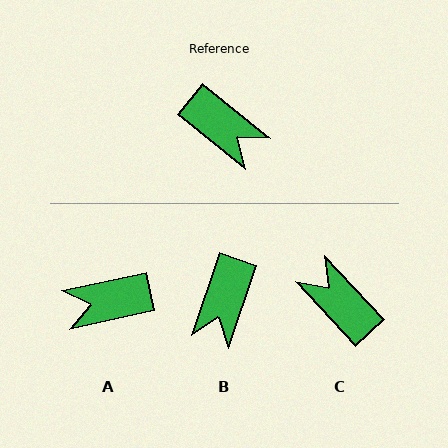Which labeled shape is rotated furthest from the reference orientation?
C, about 171 degrees away.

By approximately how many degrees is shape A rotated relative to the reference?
Approximately 129 degrees clockwise.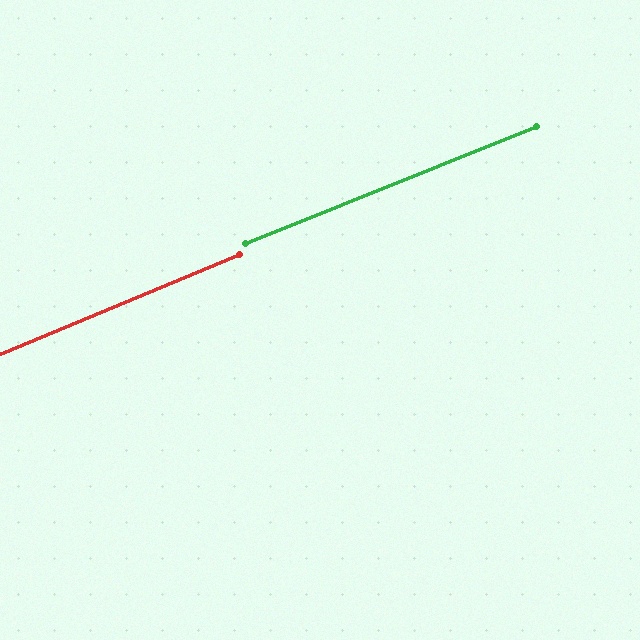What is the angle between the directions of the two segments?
Approximately 1 degree.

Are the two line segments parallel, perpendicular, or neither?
Parallel — their directions differ by only 0.6°.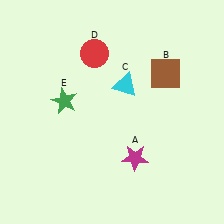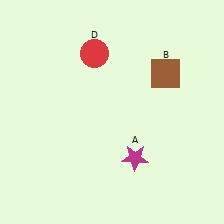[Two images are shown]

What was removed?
The green star (E), the cyan triangle (C) were removed in Image 2.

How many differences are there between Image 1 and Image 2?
There are 2 differences between the two images.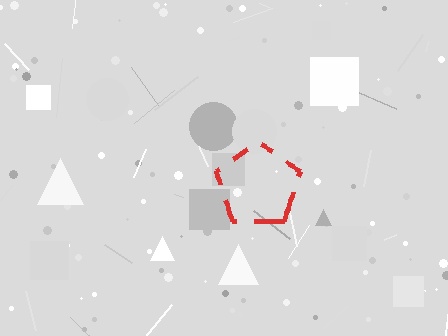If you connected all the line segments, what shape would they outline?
They would outline a pentagon.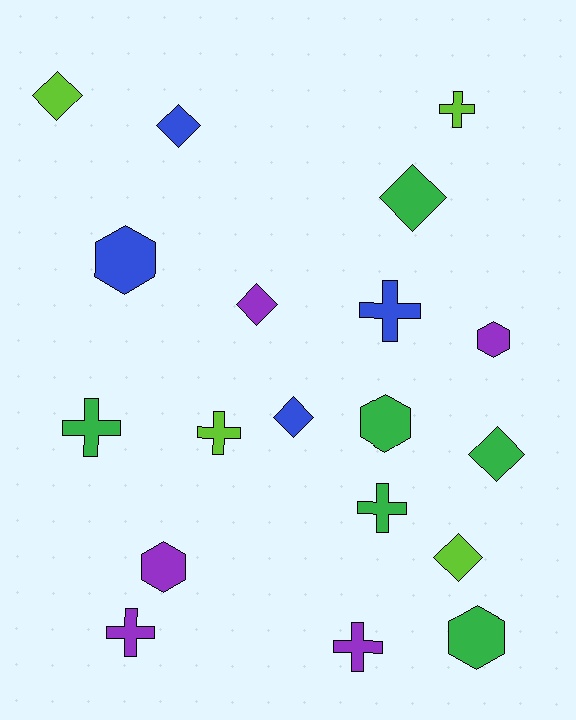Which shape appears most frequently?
Diamond, with 7 objects.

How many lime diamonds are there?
There are 2 lime diamonds.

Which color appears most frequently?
Green, with 6 objects.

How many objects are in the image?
There are 19 objects.